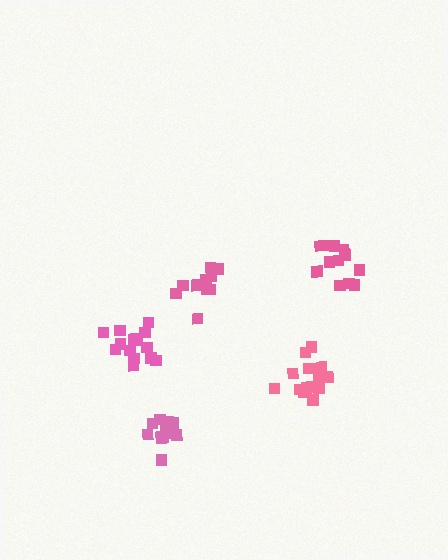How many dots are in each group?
Group 1: 14 dots, Group 2: 13 dots, Group 3: 11 dots, Group 4: 11 dots, Group 5: 17 dots (66 total).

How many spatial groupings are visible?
There are 5 spatial groupings.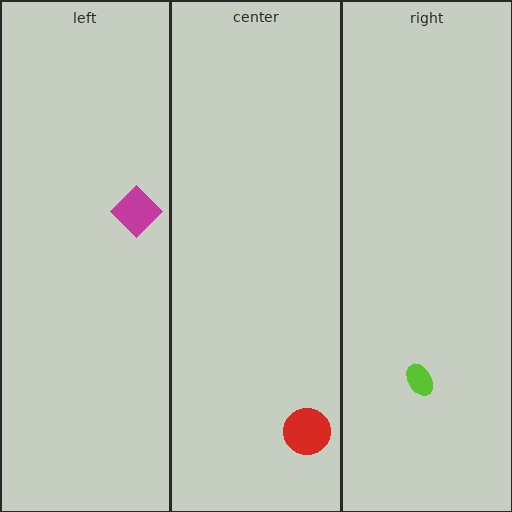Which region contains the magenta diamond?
The left region.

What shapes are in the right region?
The lime ellipse.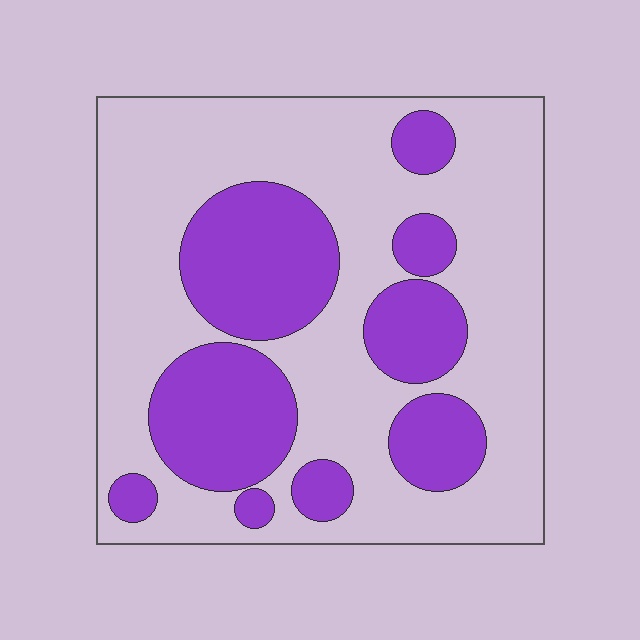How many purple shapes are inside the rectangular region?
9.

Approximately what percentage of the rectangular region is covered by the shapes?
Approximately 35%.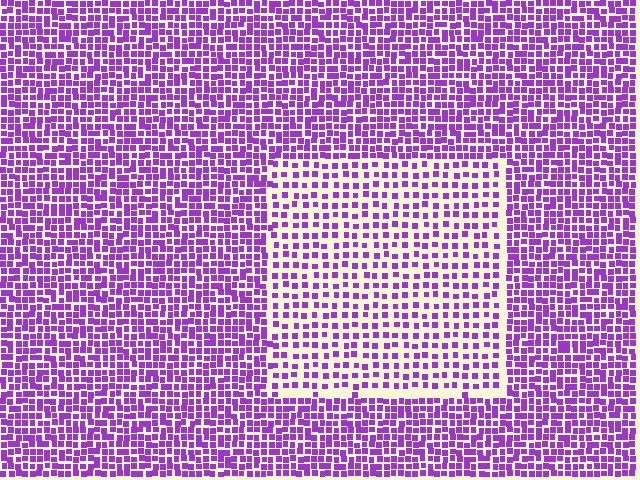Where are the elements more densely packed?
The elements are more densely packed outside the rectangle boundary.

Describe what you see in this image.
The image contains small purple elements arranged at two different densities. A rectangle-shaped region is visible where the elements are less densely packed than the surrounding area.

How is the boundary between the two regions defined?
The boundary is defined by a change in element density (approximately 1.9x ratio). All elements are the same color, size, and shape.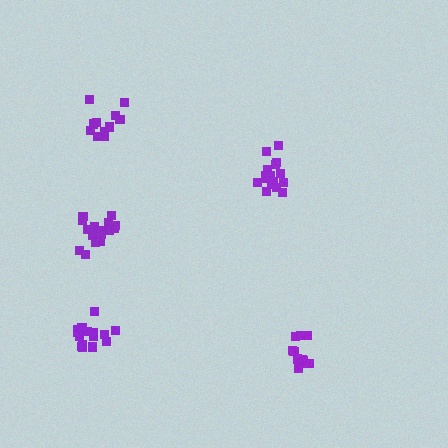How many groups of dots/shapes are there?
There are 5 groups.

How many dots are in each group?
Group 1: 12 dots, Group 2: 12 dots, Group 3: 17 dots, Group 4: 18 dots, Group 5: 15 dots (74 total).